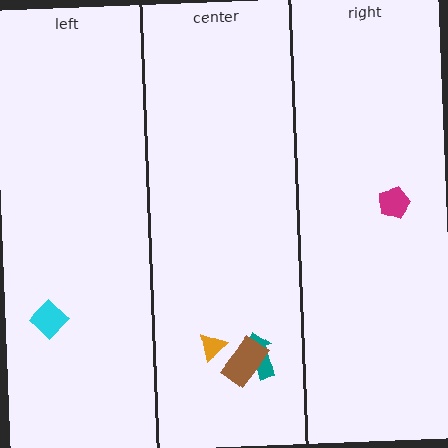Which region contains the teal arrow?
The center region.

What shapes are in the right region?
The magenta pentagon.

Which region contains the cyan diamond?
The left region.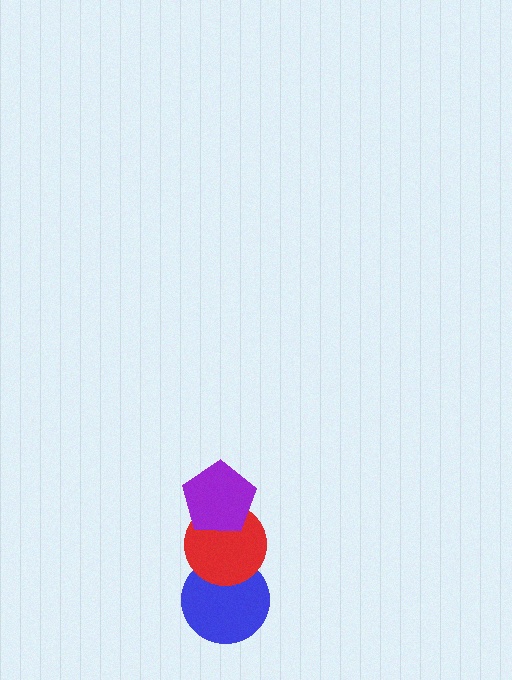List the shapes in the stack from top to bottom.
From top to bottom: the purple pentagon, the red circle, the blue circle.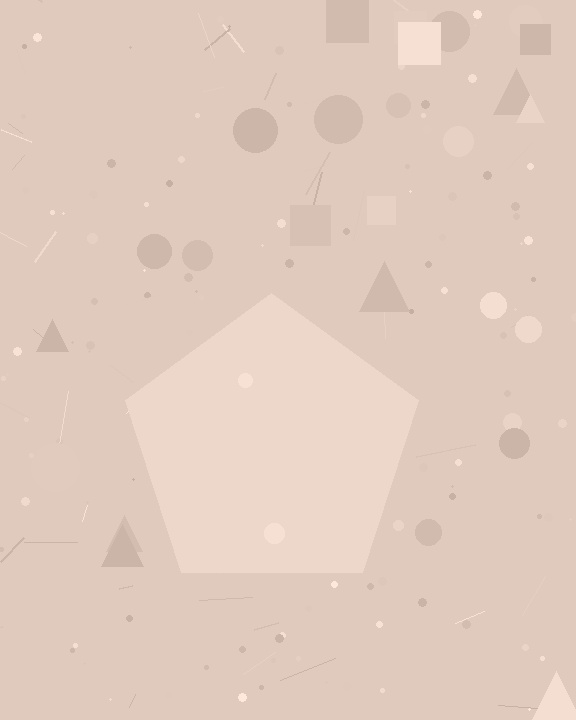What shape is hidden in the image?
A pentagon is hidden in the image.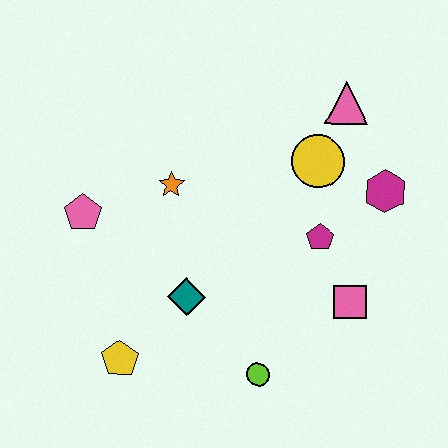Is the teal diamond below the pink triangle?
Yes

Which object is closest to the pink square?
The magenta pentagon is closest to the pink square.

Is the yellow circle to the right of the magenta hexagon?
No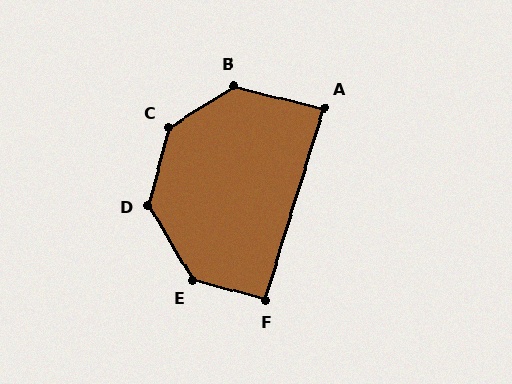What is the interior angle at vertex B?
Approximately 134 degrees (obtuse).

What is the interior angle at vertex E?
Approximately 136 degrees (obtuse).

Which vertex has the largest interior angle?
C, at approximately 138 degrees.